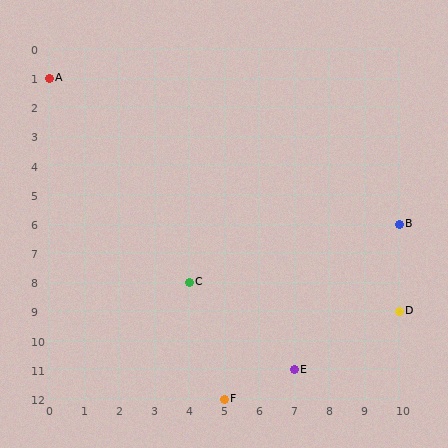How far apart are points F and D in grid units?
Points F and D are 5 columns and 3 rows apart (about 5.8 grid units diagonally).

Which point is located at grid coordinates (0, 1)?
Point A is at (0, 1).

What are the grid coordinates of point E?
Point E is at grid coordinates (7, 11).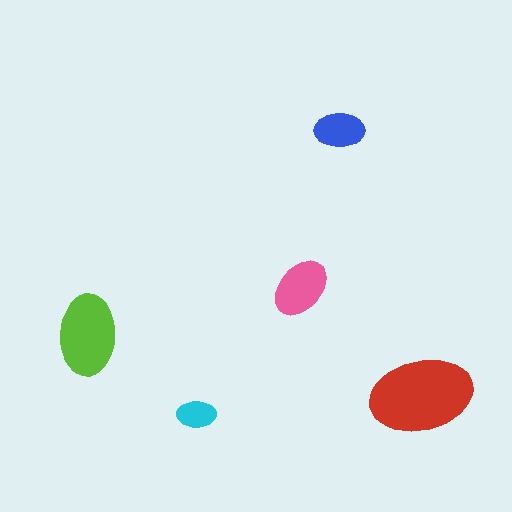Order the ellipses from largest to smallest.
the red one, the lime one, the pink one, the blue one, the cyan one.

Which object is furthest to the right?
The red ellipse is rightmost.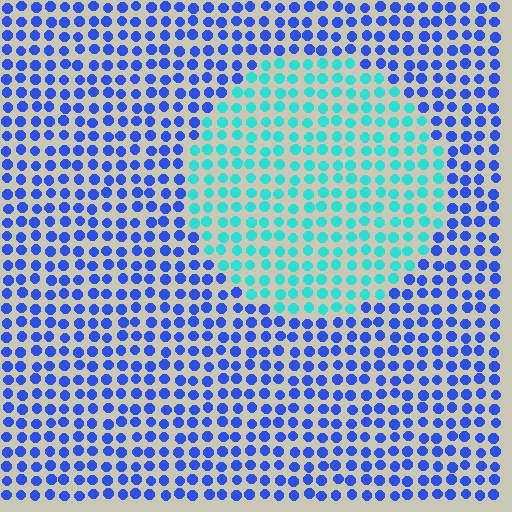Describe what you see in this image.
The image is filled with small blue elements in a uniform arrangement. A circle-shaped region is visible where the elements are tinted to a slightly different hue, forming a subtle color boundary.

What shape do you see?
I see a circle.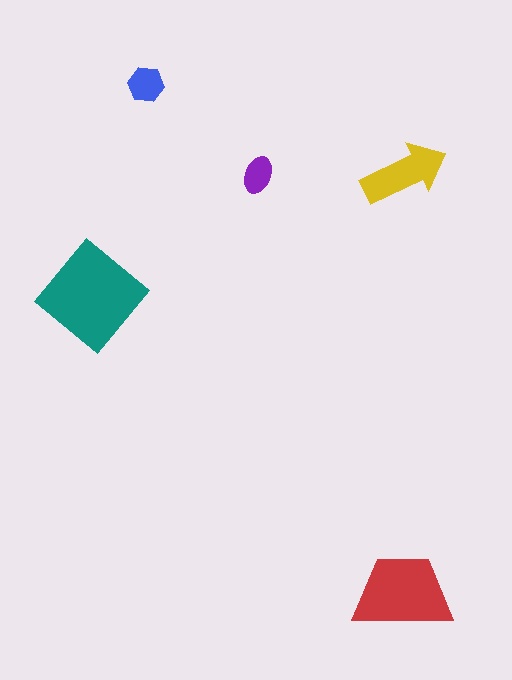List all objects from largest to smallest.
The teal diamond, the red trapezoid, the yellow arrow, the blue hexagon, the purple ellipse.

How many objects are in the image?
There are 5 objects in the image.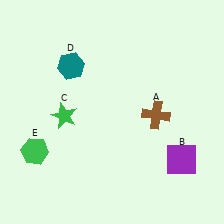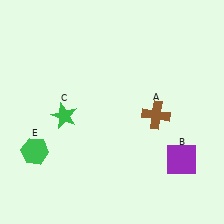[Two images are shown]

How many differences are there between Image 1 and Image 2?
There is 1 difference between the two images.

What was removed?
The teal hexagon (D) was removed in Image 2.